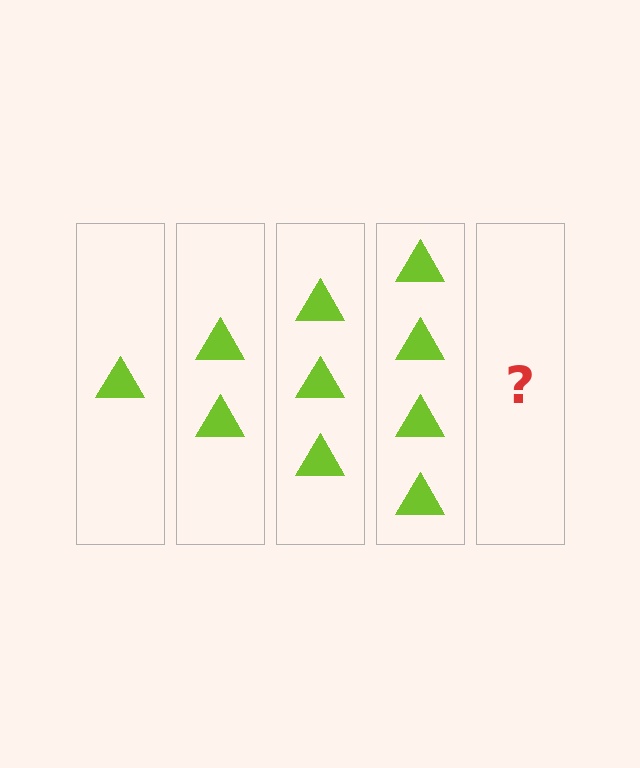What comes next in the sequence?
The next element should be 5 triangles.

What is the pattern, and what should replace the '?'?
The pattern is that each step adds one more triangle. The '?' should be 5 triangles.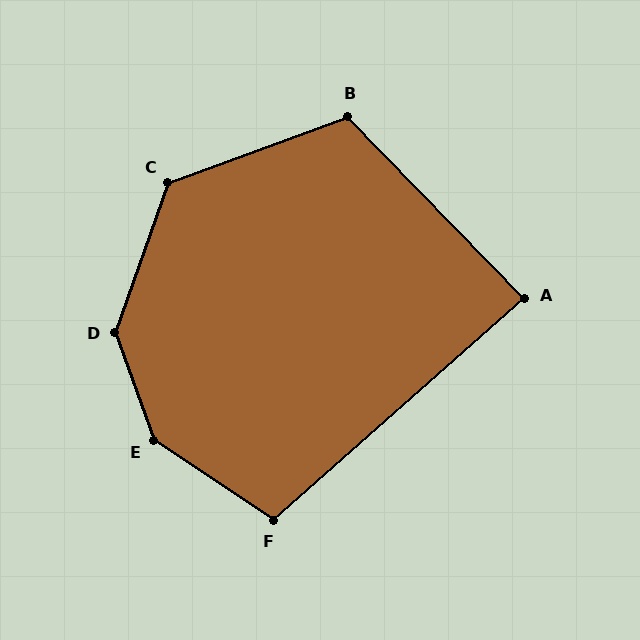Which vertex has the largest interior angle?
E, at approximately 143 degrees.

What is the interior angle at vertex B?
Approximately 114 degrees (obtuse).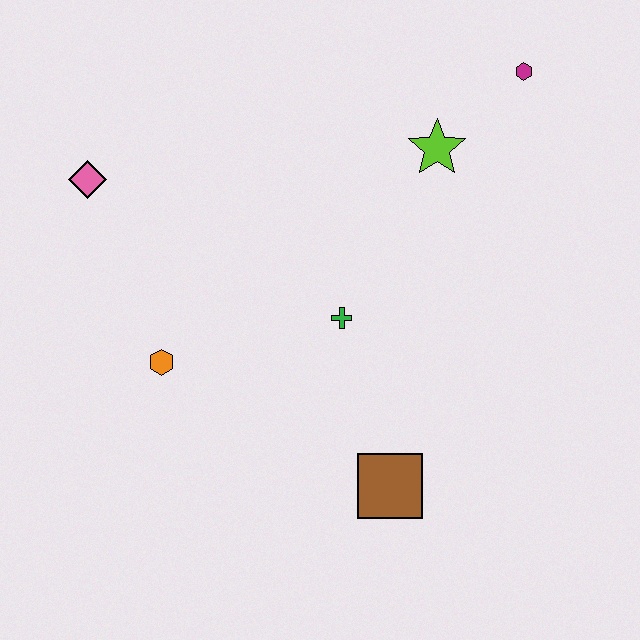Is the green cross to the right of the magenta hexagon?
No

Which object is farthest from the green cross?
The magenta hexagon is farthest from the green cross.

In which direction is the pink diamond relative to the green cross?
The pink diamond is to the left of the green cross.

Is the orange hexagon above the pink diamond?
No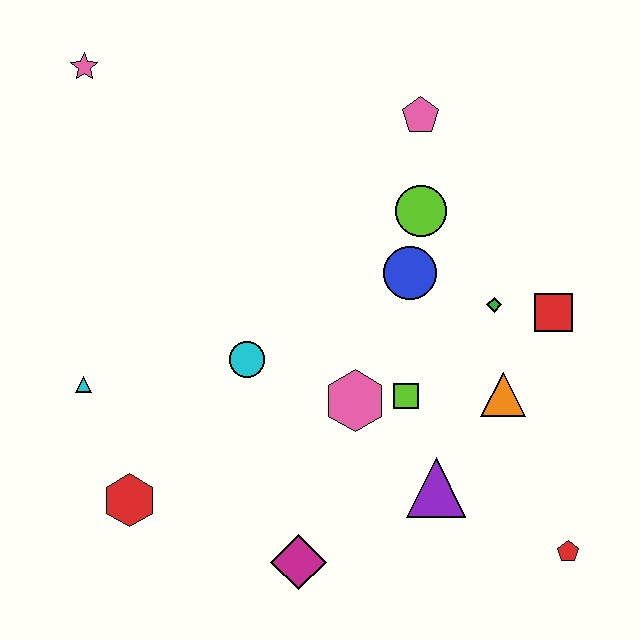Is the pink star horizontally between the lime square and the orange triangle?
No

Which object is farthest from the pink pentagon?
The red hexagon is farthest from the pink pentagon.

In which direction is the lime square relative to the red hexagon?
The lime square is to the right of the red hexagon.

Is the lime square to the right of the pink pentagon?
No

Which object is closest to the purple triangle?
The lime square is closest to the purple triangle.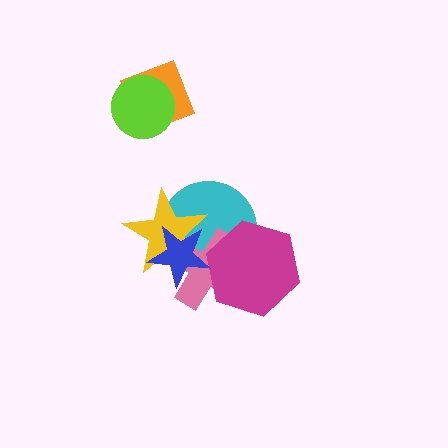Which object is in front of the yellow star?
The blue star is in front of the yellow star.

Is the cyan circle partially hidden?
Yes, it is partially covered by another shape.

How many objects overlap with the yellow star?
3 objects overlap with the yellow star.